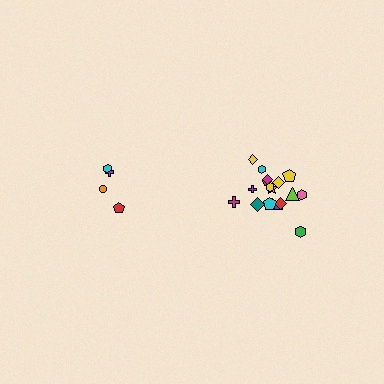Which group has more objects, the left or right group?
The right group.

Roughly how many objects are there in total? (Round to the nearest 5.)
Roughly 20 objects in total.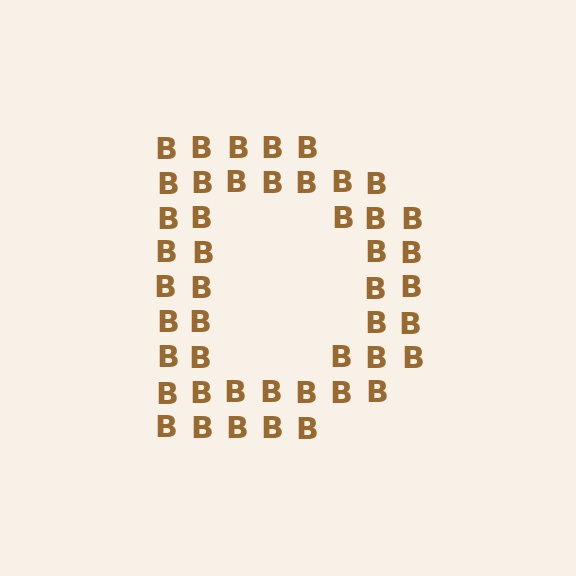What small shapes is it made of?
It is made of small letter B's.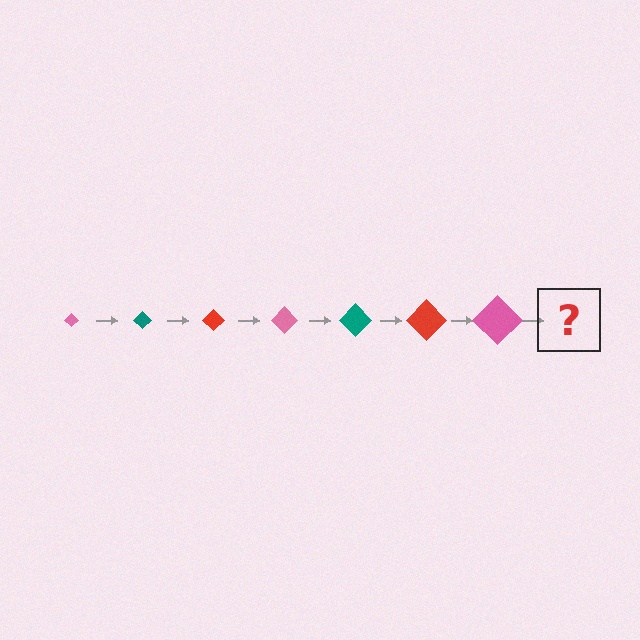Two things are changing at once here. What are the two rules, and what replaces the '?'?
The two rules are that the diamond grows larger each step and the color cycles through pink, teal, and red. The '?' should be a teal diamond, larger than the previous one.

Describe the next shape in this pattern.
It should be a teal diamond, larger than the previous one.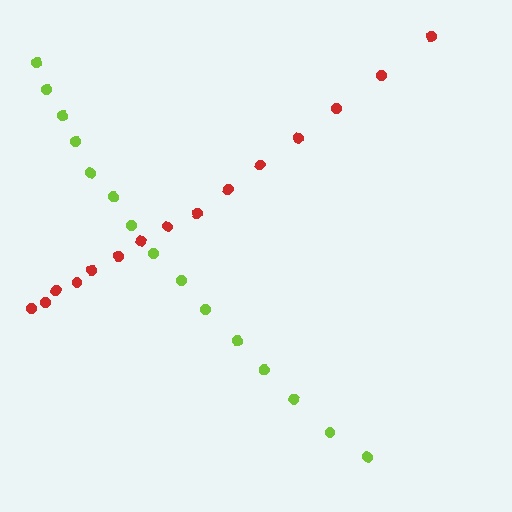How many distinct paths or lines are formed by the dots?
There are 2 distinct paths.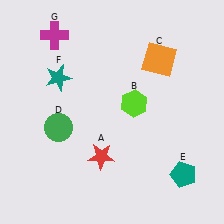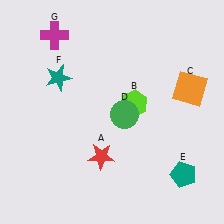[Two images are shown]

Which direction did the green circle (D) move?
The green circle (D) moved right.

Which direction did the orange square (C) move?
The orange square (C) moved right.